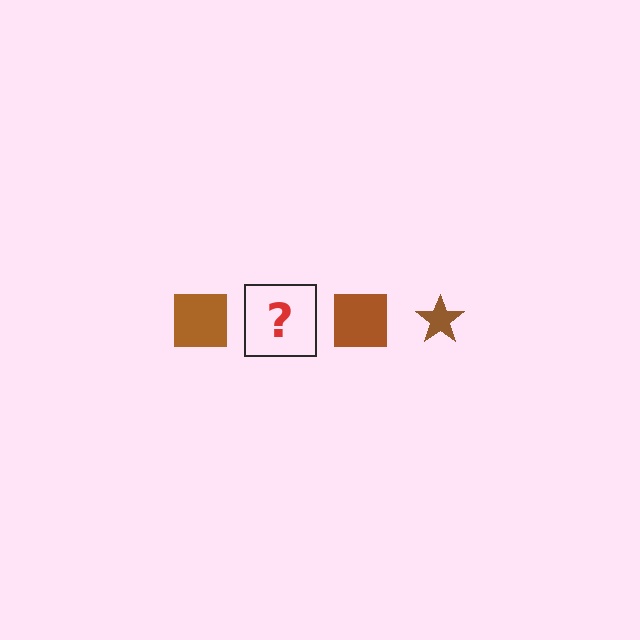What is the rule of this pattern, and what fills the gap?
The rule is that the pattern cycles through square, star shapes in brown. The gap should be filled with a brown star.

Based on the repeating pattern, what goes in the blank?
The blank should be a brown star.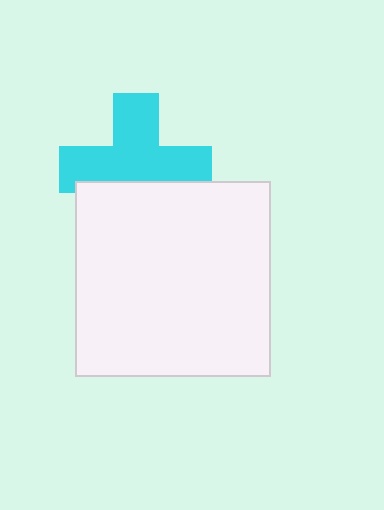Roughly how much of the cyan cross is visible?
Most of it is visible (roughly 67%).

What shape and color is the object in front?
The object in front is a white square.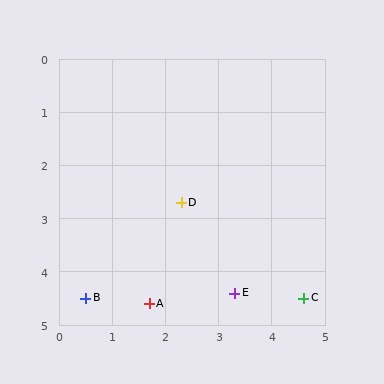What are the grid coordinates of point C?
Point C is at approximately (4.6, 4.5).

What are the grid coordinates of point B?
Point B is at approximately (0.5, 4.5).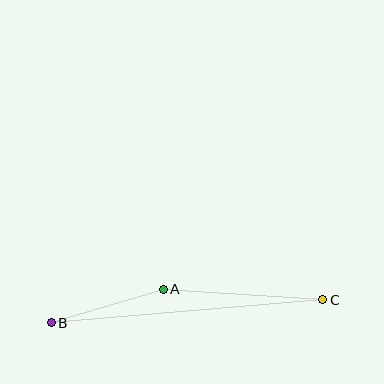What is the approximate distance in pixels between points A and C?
The distance between A and C is approximately 160 pixels.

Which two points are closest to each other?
Points A and B are closest to each other.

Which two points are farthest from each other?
Points B and C are farthest from each other.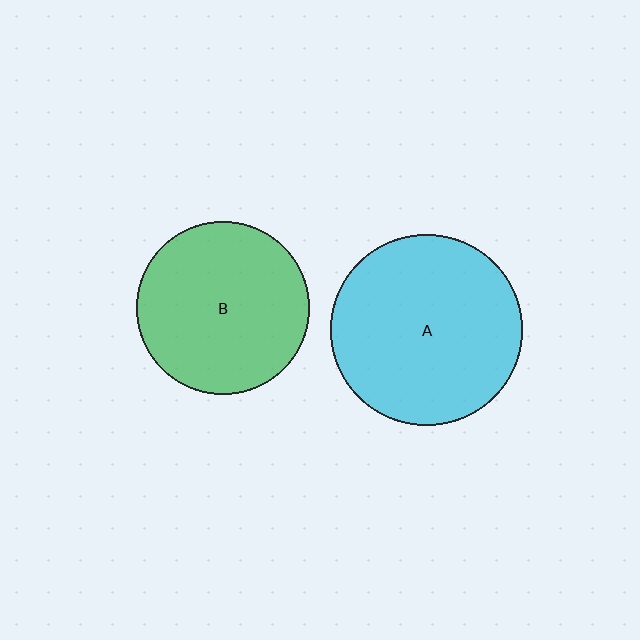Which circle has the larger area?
Circle A (cyan).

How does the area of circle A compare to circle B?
Approximately 1.2 times.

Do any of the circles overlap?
No, none of the circles overlap.